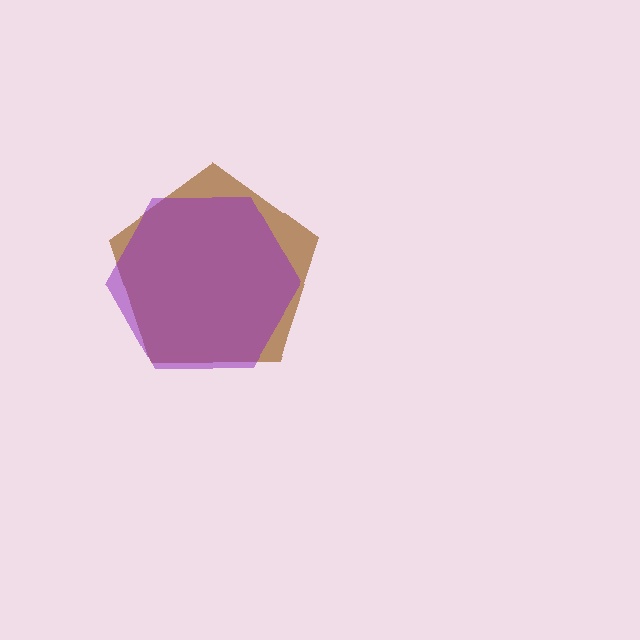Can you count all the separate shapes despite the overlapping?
Yes, there are 2 separate shapes.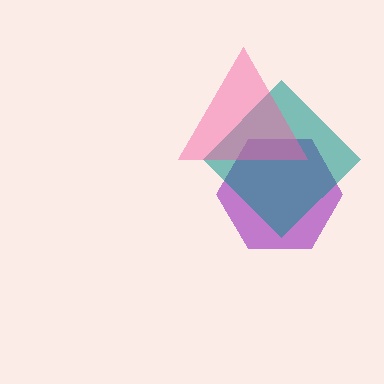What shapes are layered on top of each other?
The layered shapes are: a purple hexagon, a teal diamond, a pink triangle.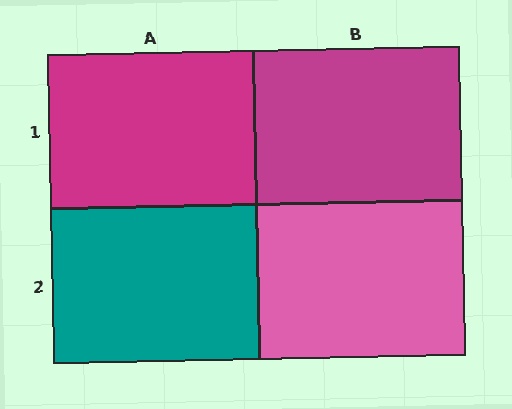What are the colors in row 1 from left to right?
Magenta, magenta.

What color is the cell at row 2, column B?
Pink.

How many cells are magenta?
2 cells are magenta.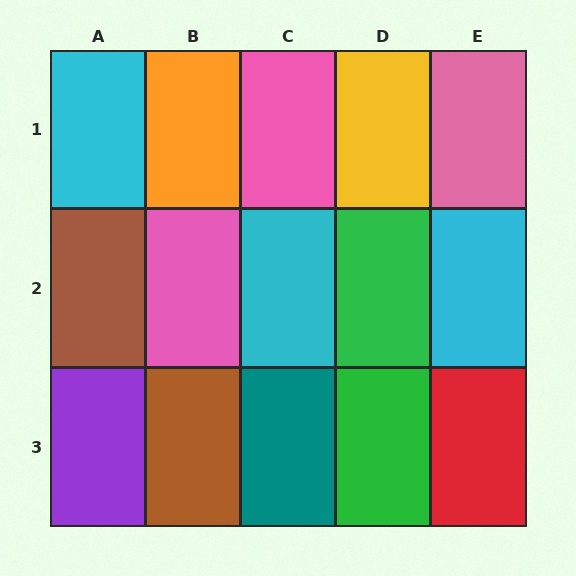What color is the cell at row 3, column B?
Brown.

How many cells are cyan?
3 cells are cyan.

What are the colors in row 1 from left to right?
Cyan, orange, pink, yellow, pink.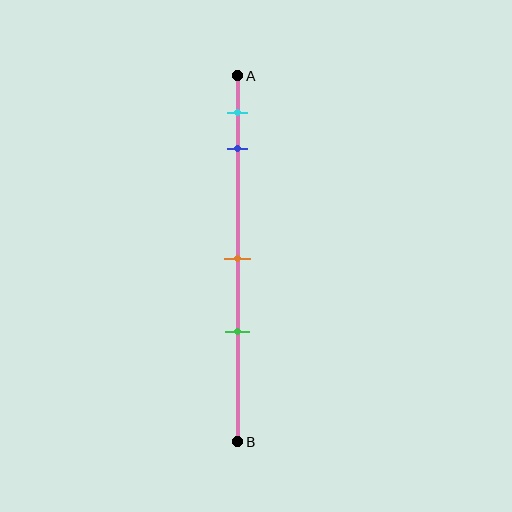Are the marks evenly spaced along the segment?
No, the marks are not evenly spaced.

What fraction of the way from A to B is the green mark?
The green mark is approximately 70% (0.7) of the way from A to B.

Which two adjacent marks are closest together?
The cyan and blue marks are the closest adjacent pair.